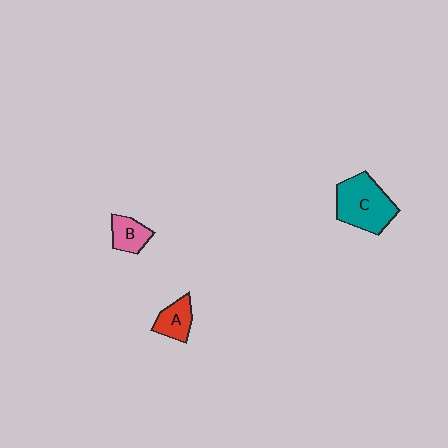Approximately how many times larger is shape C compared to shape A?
Approximately 2.1 times.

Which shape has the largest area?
Shape C (teal).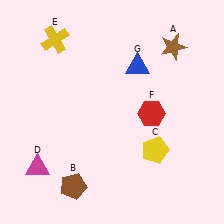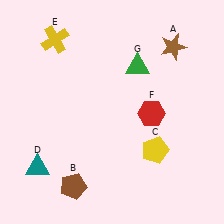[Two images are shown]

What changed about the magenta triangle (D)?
In Image 1, D is magenta. In Image 2, it changed to teal.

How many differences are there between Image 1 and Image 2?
There are 2 differences between the two images.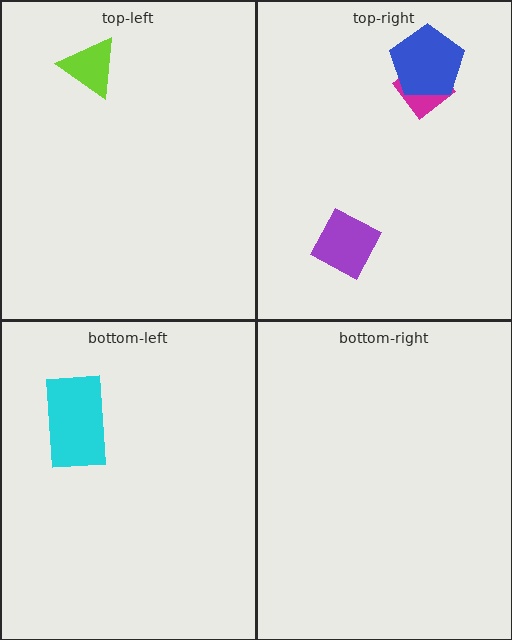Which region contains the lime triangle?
The top-left region.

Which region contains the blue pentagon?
The top-right region.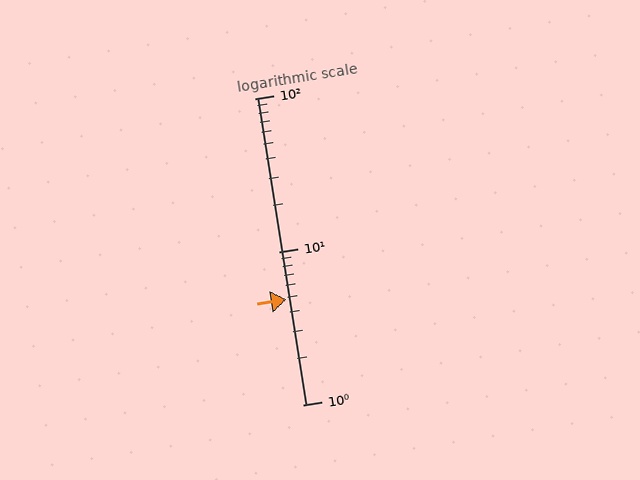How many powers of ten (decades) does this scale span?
The scale spans 2 decades, from 1 to 100.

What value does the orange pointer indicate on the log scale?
The pointer indicates approximately 4.9.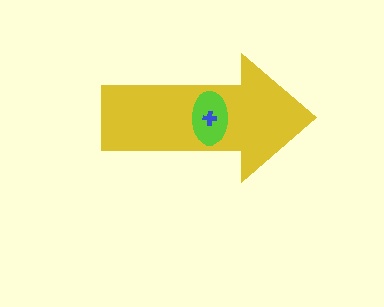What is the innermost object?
The blue cross.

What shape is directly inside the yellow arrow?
The lime ellipse.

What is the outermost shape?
The yellow arrow.